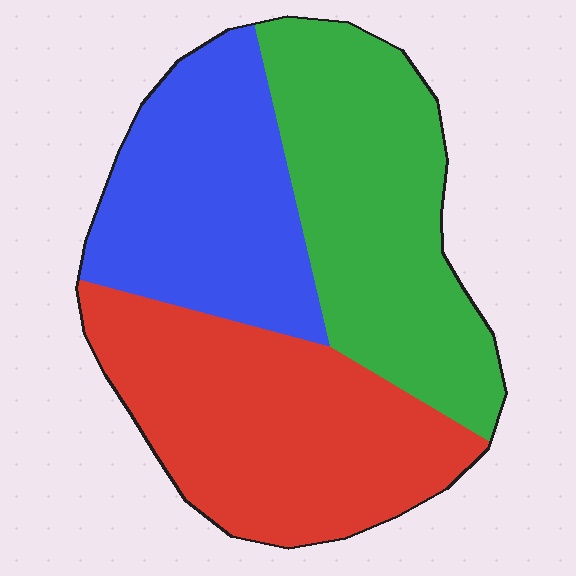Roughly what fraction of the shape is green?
Green takes up about one third (1/3) of the shape.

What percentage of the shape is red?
Red covers 37% of the shape.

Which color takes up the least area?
Blue, at roughly 30%.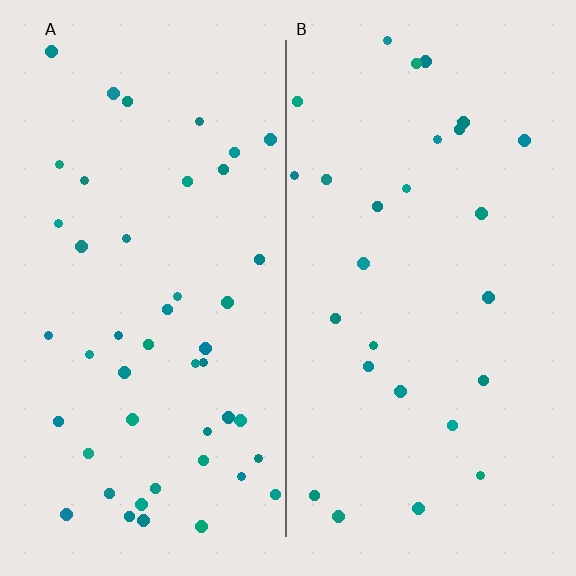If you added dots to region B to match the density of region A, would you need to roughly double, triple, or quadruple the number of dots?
Approximately double.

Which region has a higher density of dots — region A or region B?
A (the left).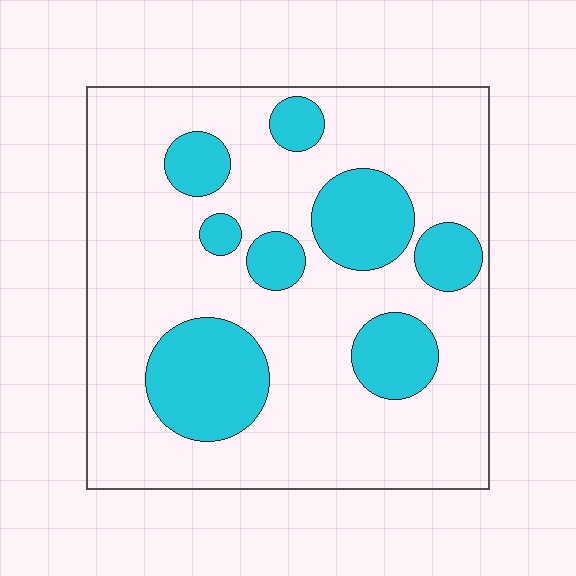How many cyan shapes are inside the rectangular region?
8.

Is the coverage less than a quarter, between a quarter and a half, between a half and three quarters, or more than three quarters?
Less than a quarter.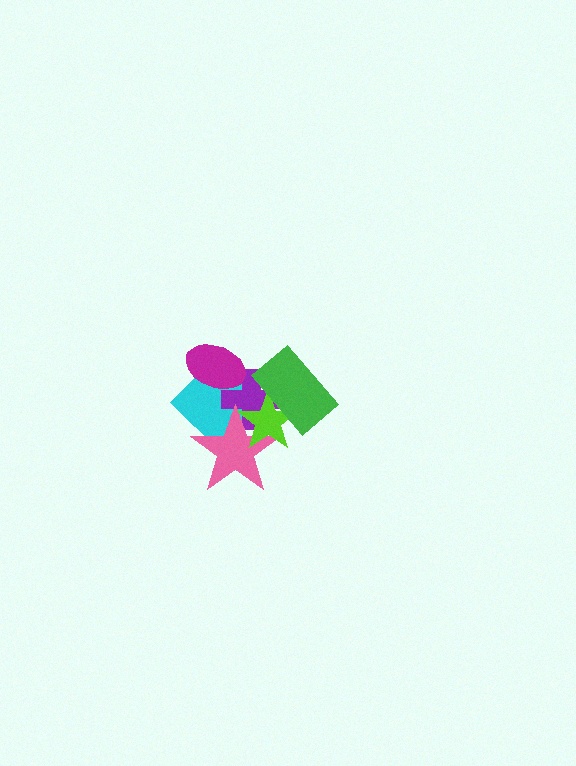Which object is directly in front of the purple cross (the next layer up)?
The pink star is directly in front of the purple cross.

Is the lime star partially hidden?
Yes, it is partially covered by another shape.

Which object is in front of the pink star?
The lime star is in front of the pink star.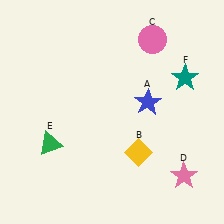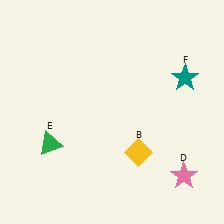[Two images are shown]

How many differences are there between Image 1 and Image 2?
There are 2 differences between the two images.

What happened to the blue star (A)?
The blue star (A) was removed in Image 2. It was in the top-right area of Image 1.